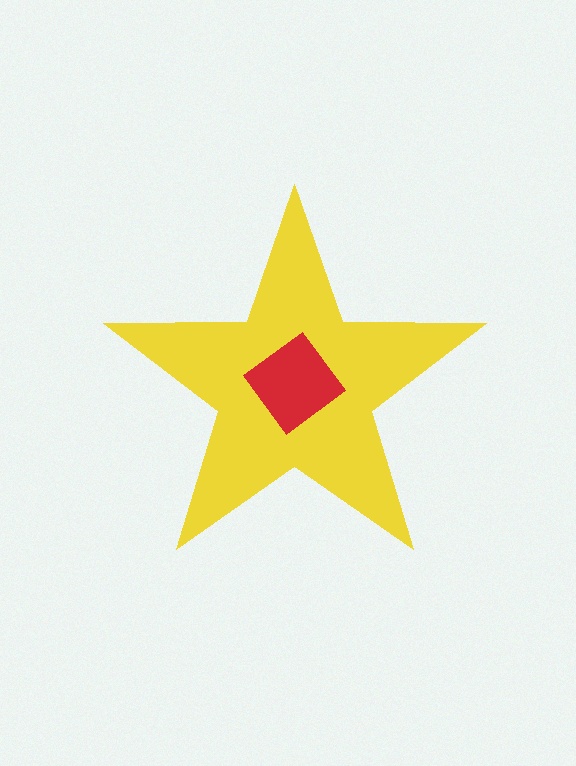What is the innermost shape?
The red diamond.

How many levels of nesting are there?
2.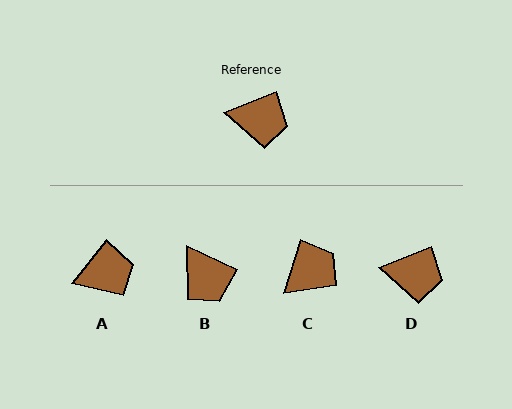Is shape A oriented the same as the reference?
No, it is off by about 29 degrees.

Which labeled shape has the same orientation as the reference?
D.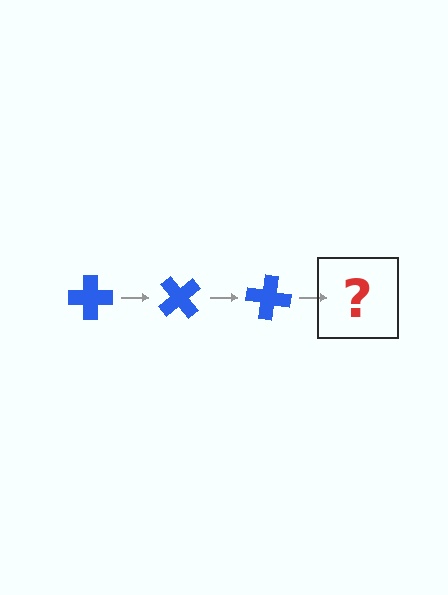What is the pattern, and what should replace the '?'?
The pattern is that the cross rotates 50 degrees each step. The '?' should be a blue cross rotated 150 degrees.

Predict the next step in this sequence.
The next step is a blue cross rotated 150 degrees.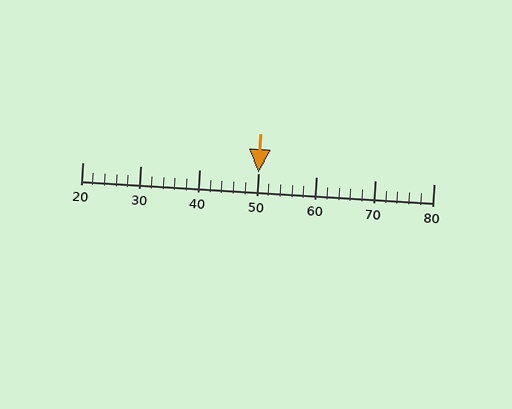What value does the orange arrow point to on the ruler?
The orange arrow points to approximately 50.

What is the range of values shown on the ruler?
The ruler shows values from 20 to 80.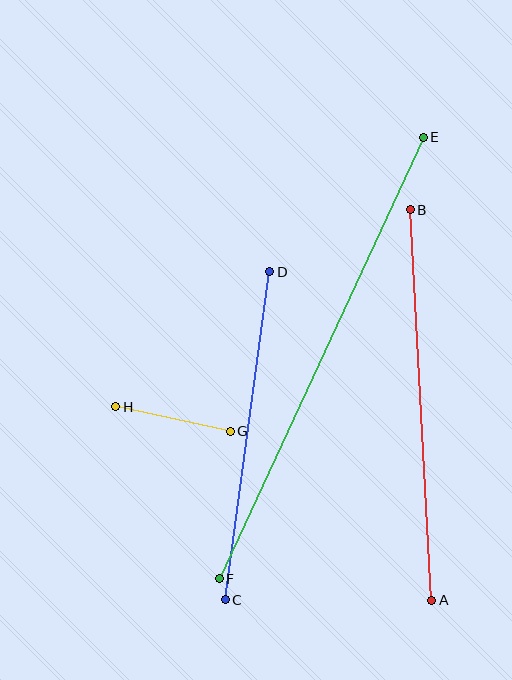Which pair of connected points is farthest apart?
Points E and F are farthest apart.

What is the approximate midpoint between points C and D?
The midpoint is at approximately (247, 436) pixels.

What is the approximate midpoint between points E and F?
The midpoint is at approximately (321, 358) pixels.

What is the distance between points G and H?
The distance is approximately 117 pixels.